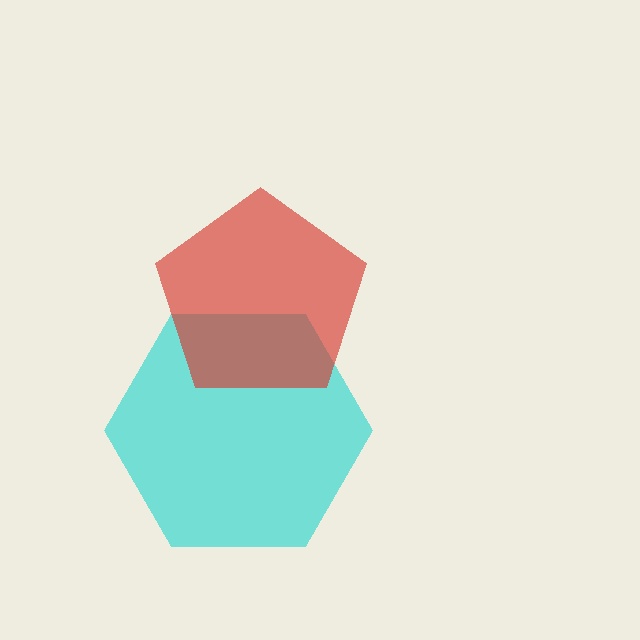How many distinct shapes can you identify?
There are 2 distinct shapes: a cyan hexagon, a red pentagon.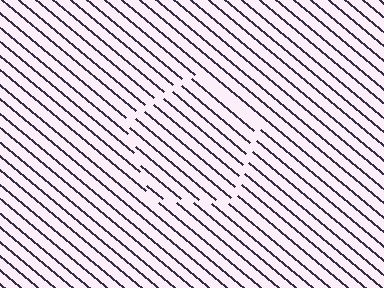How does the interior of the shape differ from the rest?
The interior of the shape contains the same grating, shifted by half a period — the contour is defined by the phase discontinuity where line-ends from the inner and outer gratings abut.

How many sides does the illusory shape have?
5 sides — the line-ends trace a pentagon.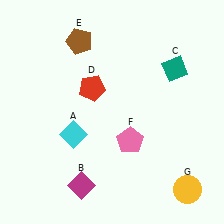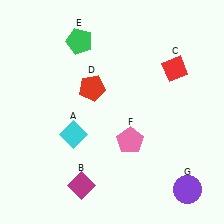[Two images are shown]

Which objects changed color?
C changed from teal to red. E changed from brown to green. G changed from yellow to purple.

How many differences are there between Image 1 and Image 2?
There are 3 differences between the two images.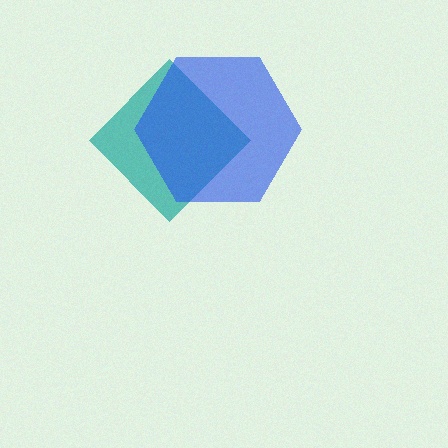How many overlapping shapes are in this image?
There are 2 overlapping shapes in the image.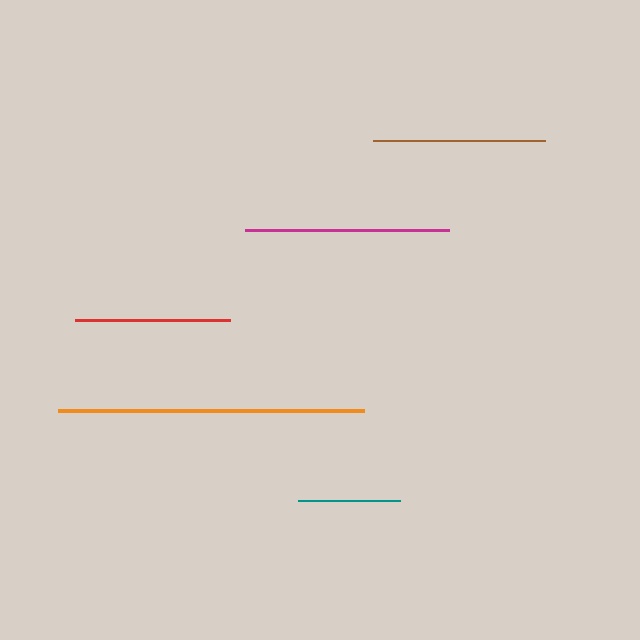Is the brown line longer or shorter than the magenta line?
The magenta line is longer than the brown line.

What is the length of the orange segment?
The orange segment is approximately 306 pixels long.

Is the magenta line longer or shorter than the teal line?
The magenta line is longer than the teal line.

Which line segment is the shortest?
The teal line is the shortest at approximately 103 pixels.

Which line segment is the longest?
The orange line is the longest at approximately 306 pixels.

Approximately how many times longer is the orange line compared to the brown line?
The orange line is approximately 1.8 times the length of the brown line.